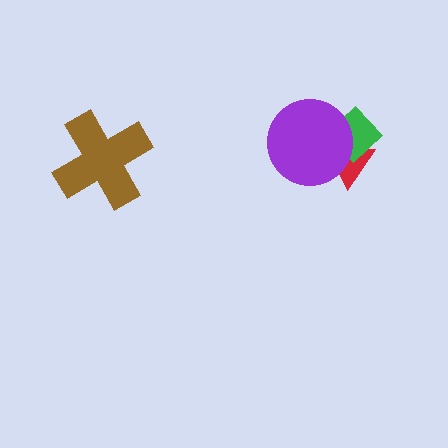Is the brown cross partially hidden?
No, no other shape covers it.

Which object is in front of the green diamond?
The purple circle is in front of the green diamond.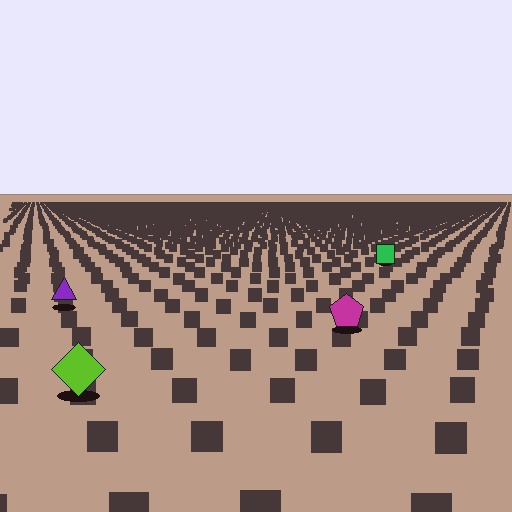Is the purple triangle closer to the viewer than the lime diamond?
No. The lime diamond is closer — you can tell from the texture gradient: the ground texture is coarser near it.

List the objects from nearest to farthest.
From nearest to farthest: the lime diamond, the magenta pentagon, the purple triangle, the green square.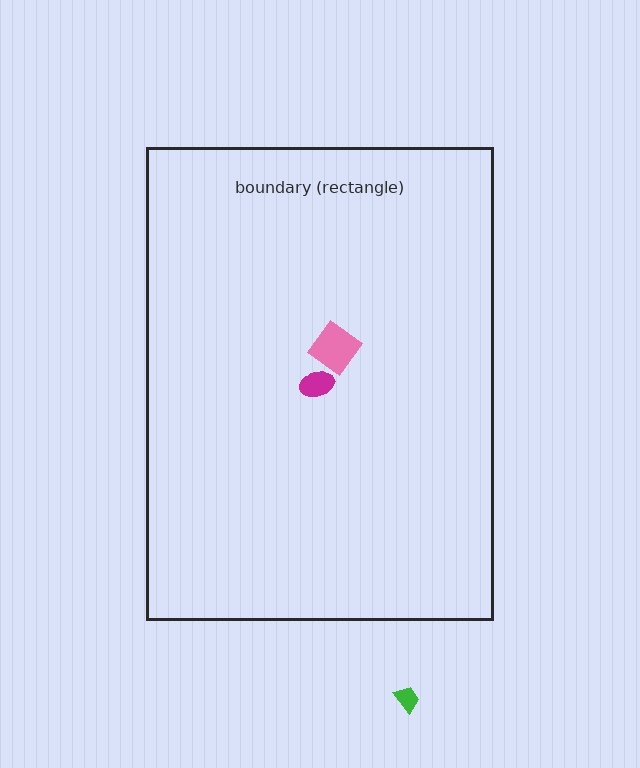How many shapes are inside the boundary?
2 inside, 1 outside.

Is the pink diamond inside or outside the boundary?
Inside.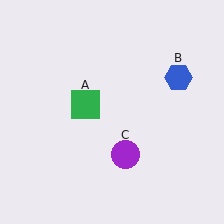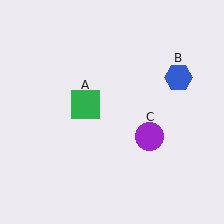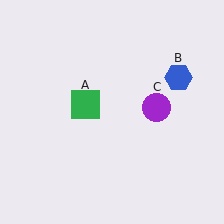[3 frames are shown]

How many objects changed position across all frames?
1 object changed position: purple circle (object C).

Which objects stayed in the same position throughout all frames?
Green square (object A) and blue hexagon (object B) remained stationary.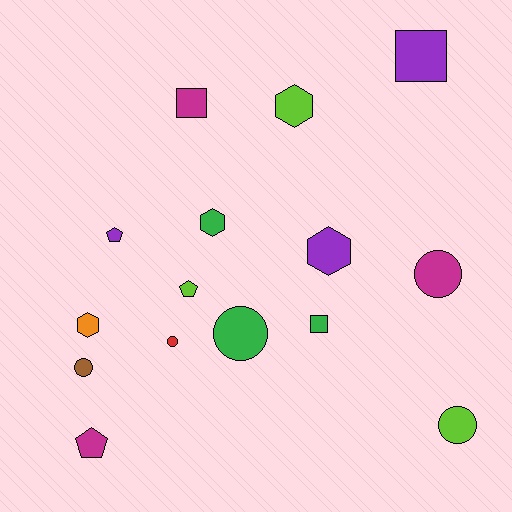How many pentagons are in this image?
There are 3 pentagons.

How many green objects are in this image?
There are 3 green objects.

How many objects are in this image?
There are 15 objects.